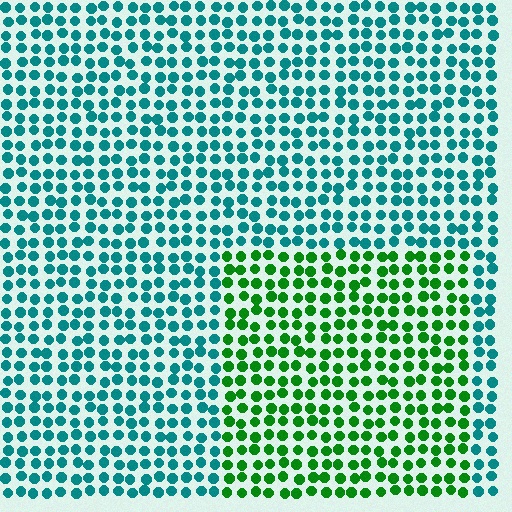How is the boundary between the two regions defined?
The boundary is defined purely by a slight shift in hue (about 55 degrees). Spacing, size, and orientation are identical on both sides.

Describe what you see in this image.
The image is filled with small teal elements in a uniform arrangement. A rectangle-shaped region is visible where the elements are tinted to a slightly different hue, forming a subtle color boundary.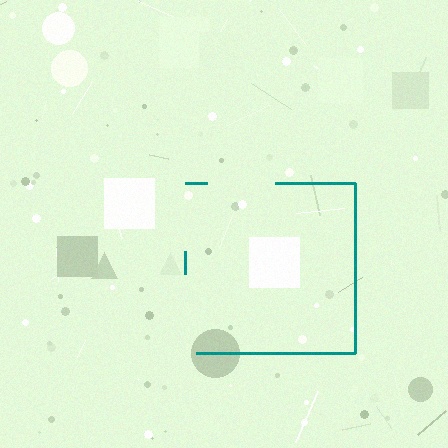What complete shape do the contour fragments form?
The contour fragments form a square.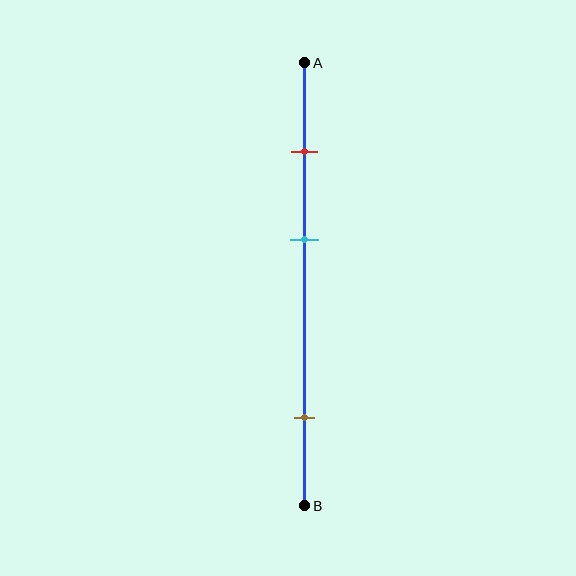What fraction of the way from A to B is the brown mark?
The brown mark is approximately 80% (0.8) of the way from A to B.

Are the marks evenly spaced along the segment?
No, the marks are not evenly spaced.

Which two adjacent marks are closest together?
The red and cyan marks are the closest adjacent pair.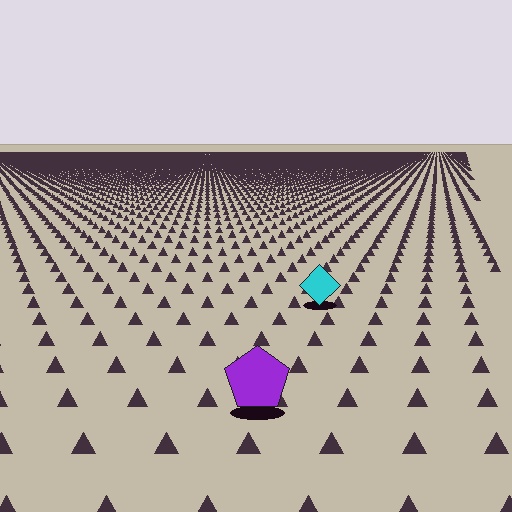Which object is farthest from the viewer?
The cyan diamond is farthest from the viewer. It appears smaller and the ground texture around it is denser.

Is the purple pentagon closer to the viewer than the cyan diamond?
Yes. The purple pentagon is closer — you can tell from the texture gradient: the ground texture is coarser near it.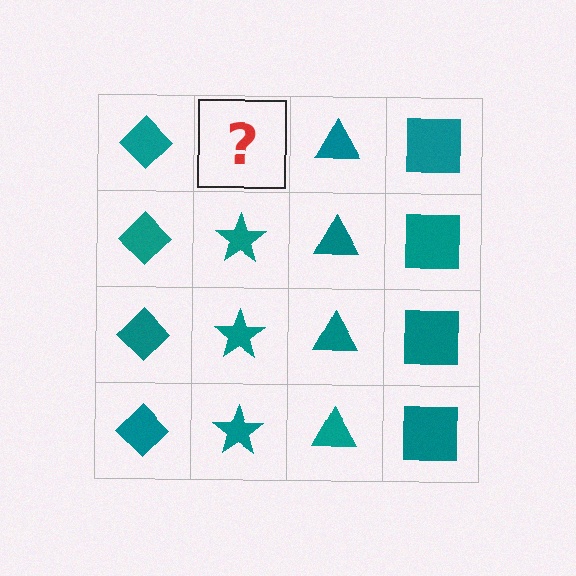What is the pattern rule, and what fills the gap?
The rule is that each column has a consistent shape. The gap should be filled with a teal star.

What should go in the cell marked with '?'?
The missing cell should contain a teal star.